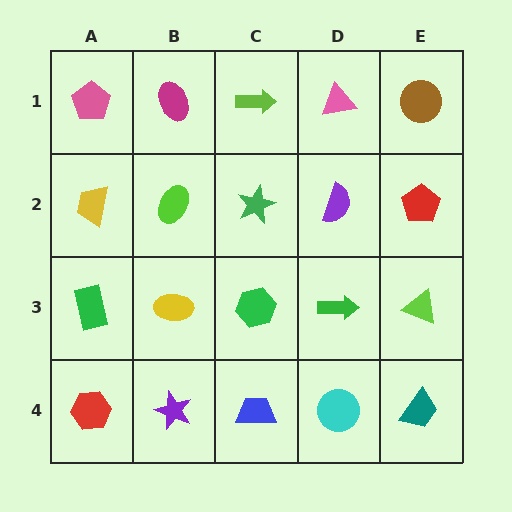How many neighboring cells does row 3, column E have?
3.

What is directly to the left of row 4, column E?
A cyan circle.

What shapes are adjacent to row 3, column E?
A red pentagon (row 2, column E), a teal trapezoid (row 4, column E), a green arrow (row 3, column D).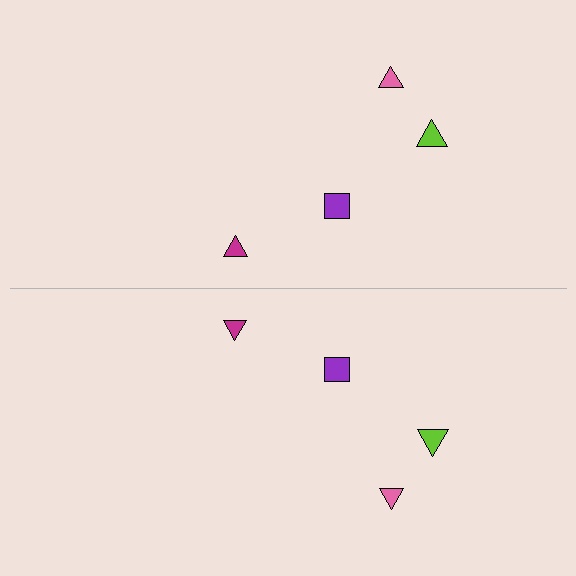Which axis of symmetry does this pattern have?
The pattern has a horizontal axis of symmetry running through the center of the image.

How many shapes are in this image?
There are 8 shapes in this image.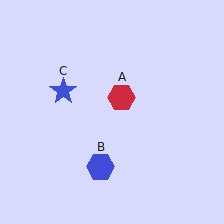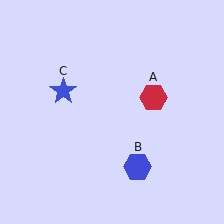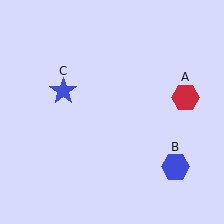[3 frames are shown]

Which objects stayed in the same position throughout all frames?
Blue star (object C) remained stationary.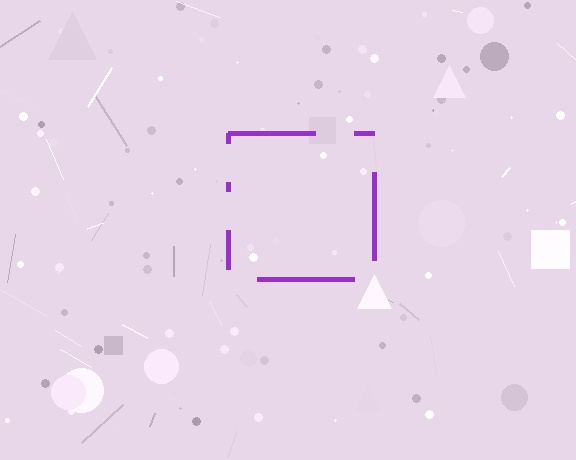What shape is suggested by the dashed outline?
The dashed outline suggests a square.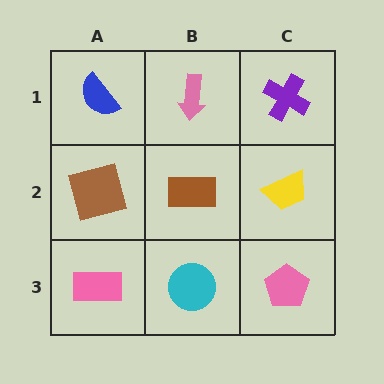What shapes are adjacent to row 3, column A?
A brown square (row 2, column A), a cyan circle (row 3, column B).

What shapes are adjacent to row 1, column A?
A brown square (row 2, column A), a pink arrow (row 1, column B).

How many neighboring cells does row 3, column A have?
2.